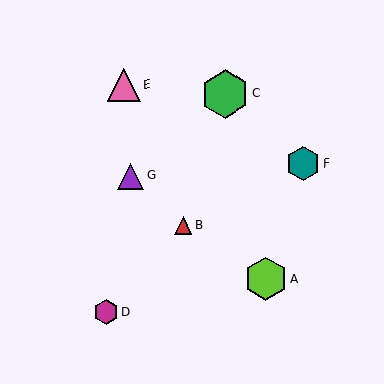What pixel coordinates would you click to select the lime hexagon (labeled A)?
Click at (266, 279) to select the lime hexagon A.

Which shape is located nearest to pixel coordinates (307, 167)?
The teal hexagon (labeled F) at (303, 163) is nearest to that location.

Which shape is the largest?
The green hexagon (labeled C) is the largest.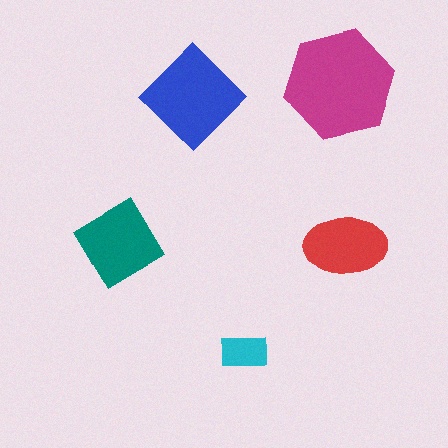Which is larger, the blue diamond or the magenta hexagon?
The magenta hexagon.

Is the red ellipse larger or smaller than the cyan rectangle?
Larger.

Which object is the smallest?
The cyan rectangle.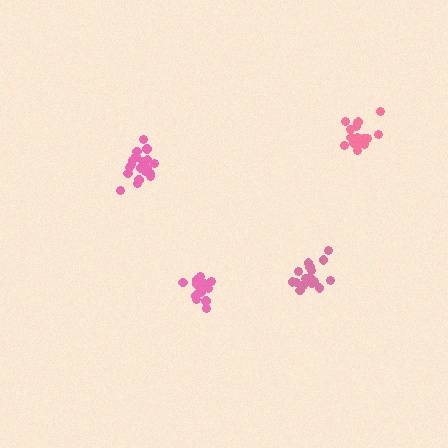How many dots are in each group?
Group 1: 19 dots, Group 2: 16 dots, Group 3: 18 dots, Group 4: 20 dots (73 total).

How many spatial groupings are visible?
There are 4 spatial groupings.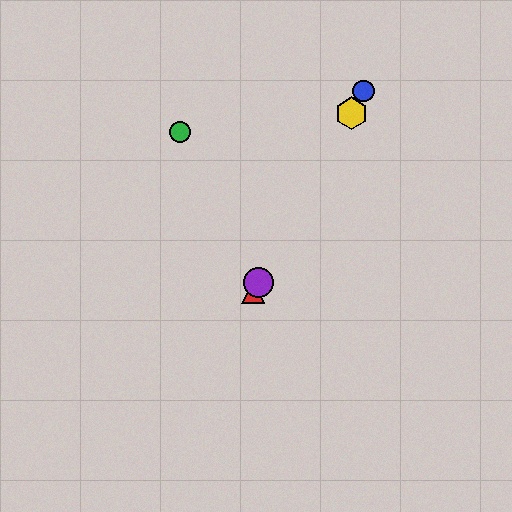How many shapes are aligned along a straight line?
4 shapes (the red triangle, the blue circle, the yellow hexagon, the purple circle) are aligned along a straight line.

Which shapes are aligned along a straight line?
The red triangle, the blue circle, the yellow hexagon, the purple circle are aligned along a straight line.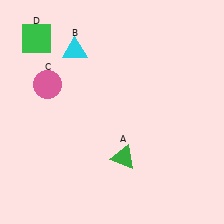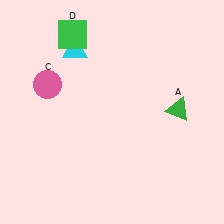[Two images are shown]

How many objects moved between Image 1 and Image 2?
2 objects moved between the two images.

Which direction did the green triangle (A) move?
The green triangle (A) moved right.